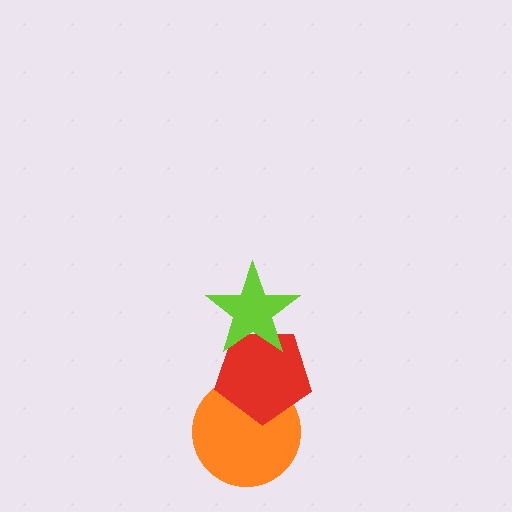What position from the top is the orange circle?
The orange circle is 3rd from the top.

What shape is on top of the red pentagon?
The lime star is on top of the red pentagon.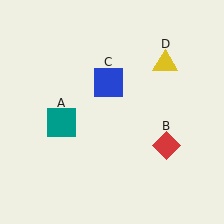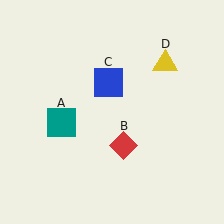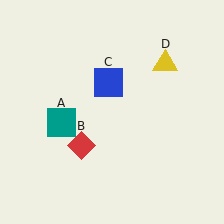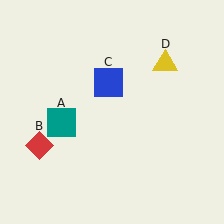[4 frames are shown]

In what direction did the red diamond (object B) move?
The red diamond (object B) moved left.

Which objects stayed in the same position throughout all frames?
Teal square (object A) and blue square (object C) and yellow triangle (object D) remained stationary.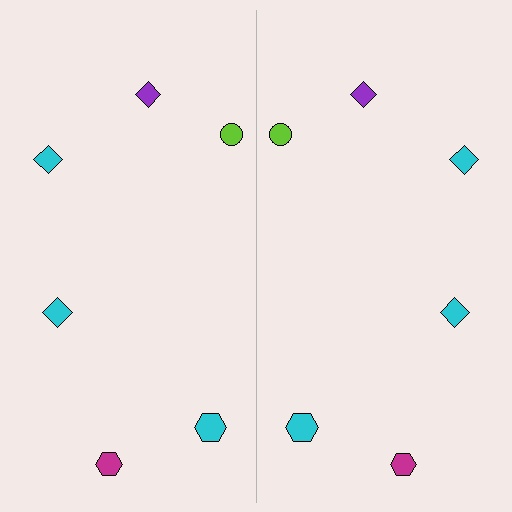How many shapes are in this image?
There are 12 shapes in this image.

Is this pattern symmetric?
Yes, this pattern has bilateral (reflection) symmetry.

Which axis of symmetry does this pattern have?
The pattern has a vertical axis of symmetry running through the center of the image.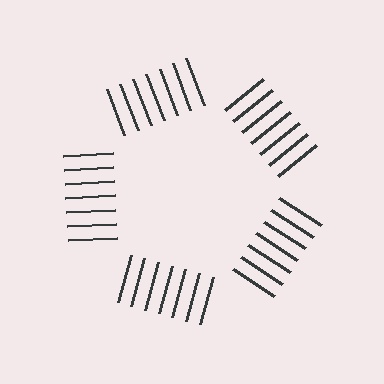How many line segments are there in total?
35 — 7 along each of the 5 edges.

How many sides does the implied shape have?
5 sides — the line-ends trace a pentagon.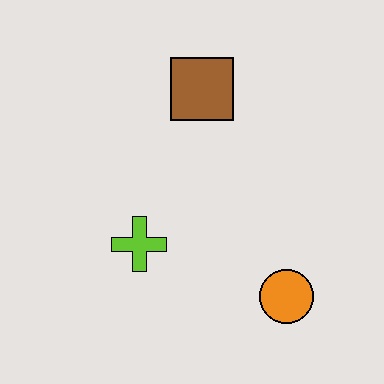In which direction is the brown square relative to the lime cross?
The brown square is above the lime cross.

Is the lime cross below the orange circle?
No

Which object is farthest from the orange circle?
The brown square is farthest from the orange circle.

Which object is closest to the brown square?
The lime cross is closest to the brown square.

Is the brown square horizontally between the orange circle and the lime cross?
Yes